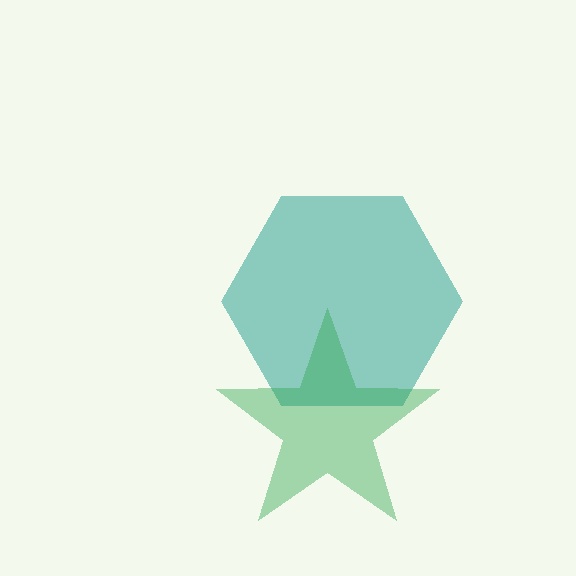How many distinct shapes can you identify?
There are 2 distinct shapes: a teal hexagon, a green star.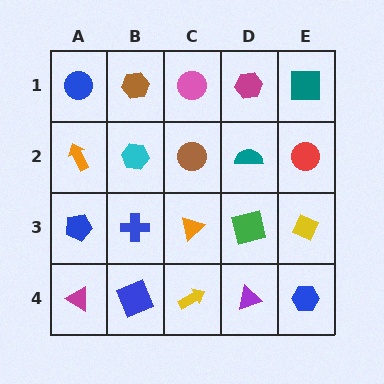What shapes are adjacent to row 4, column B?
A blue cross (row 3, column B), a magenta triangle (row 4, column A), a yellow arrow (row 4, column C).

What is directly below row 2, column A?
A blue pentagon.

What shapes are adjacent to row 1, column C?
A brown circle (row 2, column C), a brown hexagon (row 1, column B), a magenta hexagon (row 1, column D).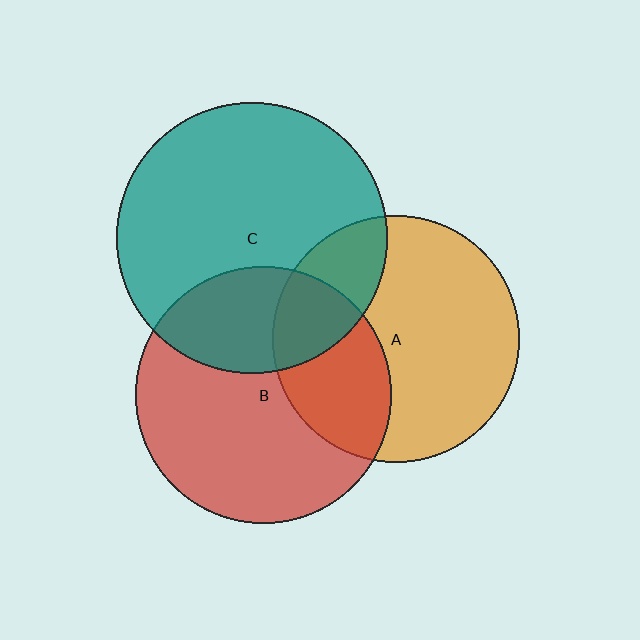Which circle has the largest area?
Circle C (teal).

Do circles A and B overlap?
Yes.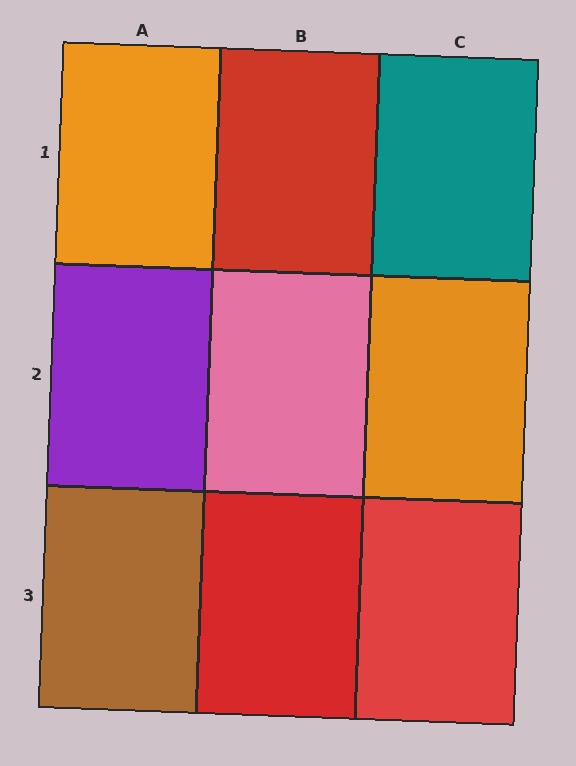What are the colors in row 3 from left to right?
Brown, red, red.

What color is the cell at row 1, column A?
Orange.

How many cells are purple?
1 cell is purple.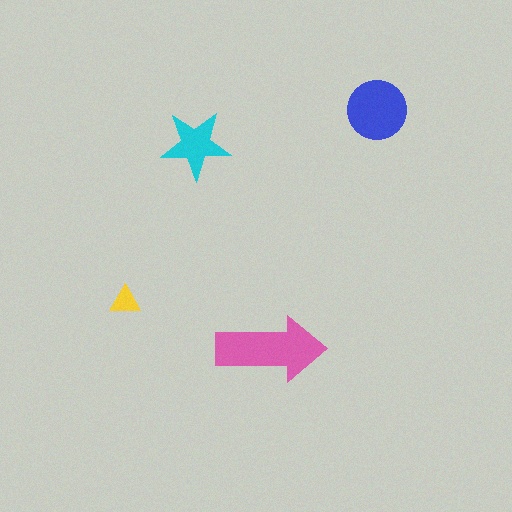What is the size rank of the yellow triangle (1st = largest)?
4th.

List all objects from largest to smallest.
The pink arrow, the blue circle, the cyan star, the yellow triangle.